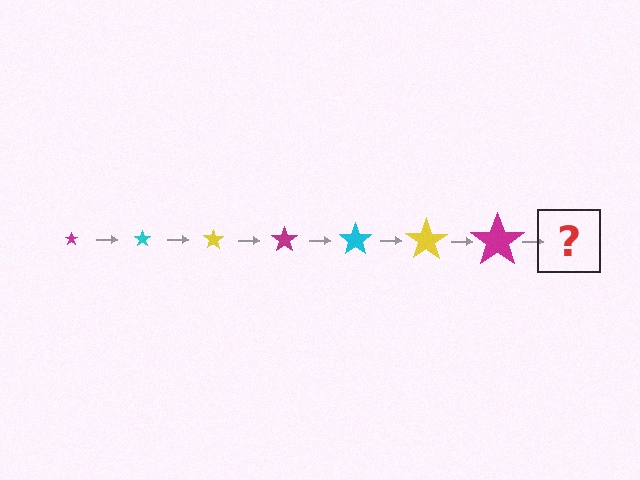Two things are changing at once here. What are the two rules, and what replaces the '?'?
The two rules are that the star grows larger each step and the color cycles through magenta, cyan, and yellow. The '?' should be a cyan star, larger than the previous one.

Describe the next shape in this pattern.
It should be a cyan star, larger than the previous one.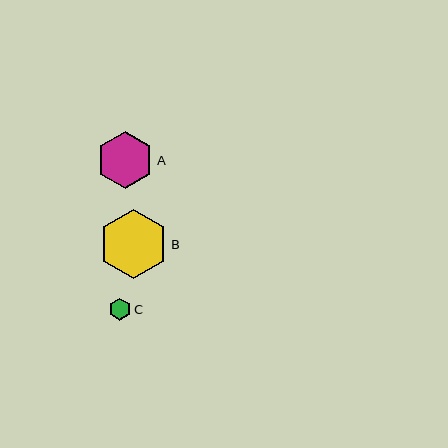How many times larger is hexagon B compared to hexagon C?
Hexagon B is approximately 3.1 times the size of hexagon C.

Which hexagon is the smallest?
Hexagon C is the smallest with a size of approximately 22 pixels.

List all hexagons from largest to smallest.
From largest to smallest: B, A, C.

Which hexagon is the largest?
Hexagon B is the largest with a size of approximately 69 pixels.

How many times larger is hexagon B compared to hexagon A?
Hexagon B is approximately 1.2 times the size of hexagon A.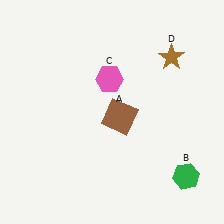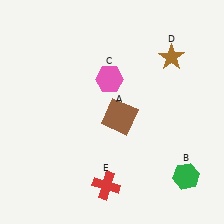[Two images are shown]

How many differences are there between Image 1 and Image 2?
There is 1 difference between the two images.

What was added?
A red cross (E) was added in Image 2.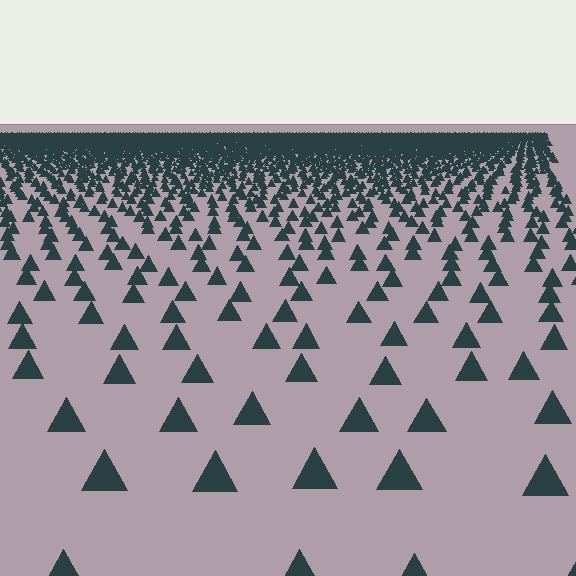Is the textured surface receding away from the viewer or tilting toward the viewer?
The surface is receding away from the viewer. Texture elements get smaller and denser toward the top.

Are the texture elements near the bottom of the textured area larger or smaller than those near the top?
Larger. Near the bottom, elements are closer to the viewer and appear at a bigger on-screen size.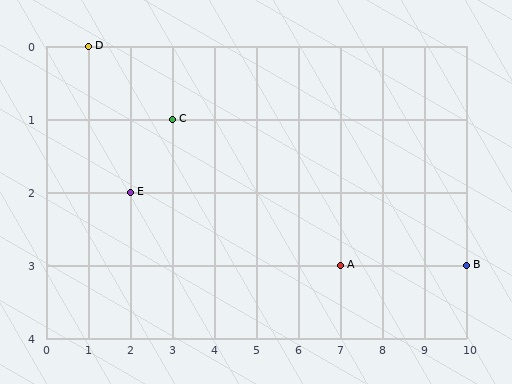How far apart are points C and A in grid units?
Points C and A are 4 columns and 2 rows apart (about 4.5 grid units diagonally).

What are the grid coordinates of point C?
Point C is at grid coordinates (3, 1).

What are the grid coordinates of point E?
Point E is at grid coordinates (2, 2).